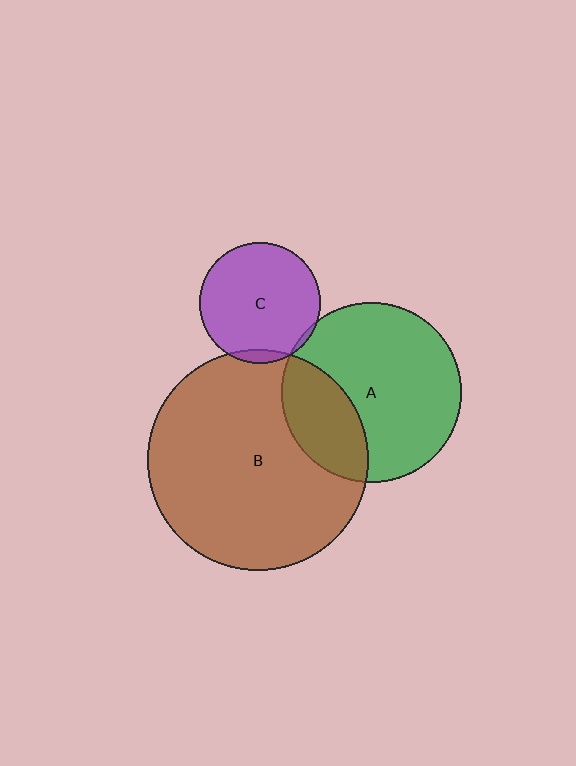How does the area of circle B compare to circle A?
Approximately 1.5 times.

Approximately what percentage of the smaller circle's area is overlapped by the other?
Approximately 30%.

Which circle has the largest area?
Circle B (brown).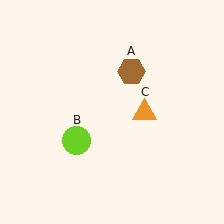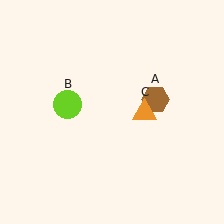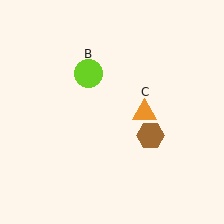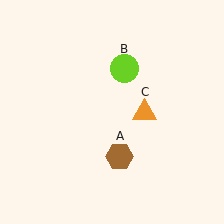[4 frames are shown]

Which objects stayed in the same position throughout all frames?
Orange triangle (object C) remained stationary.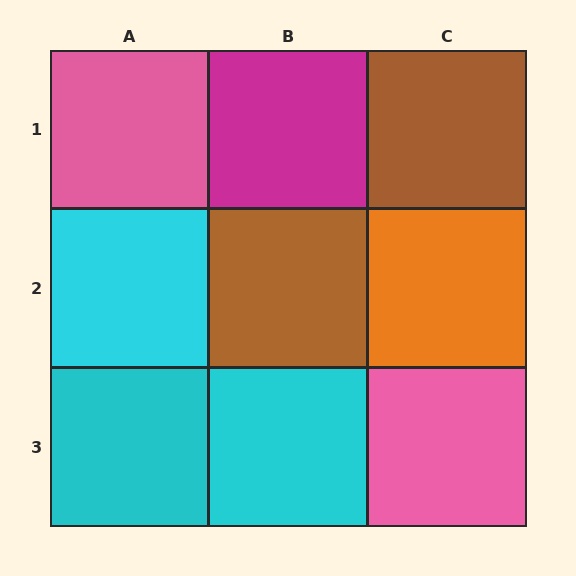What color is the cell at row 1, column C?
Brown.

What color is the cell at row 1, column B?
Magenta.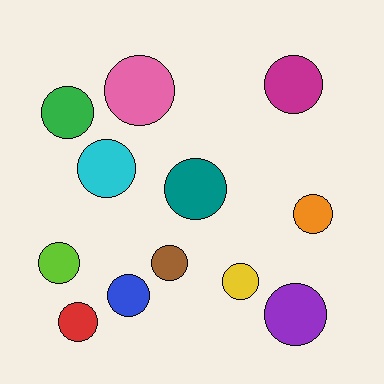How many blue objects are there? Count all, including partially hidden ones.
There is 1 blue object.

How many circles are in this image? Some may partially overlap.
There are 12 circles.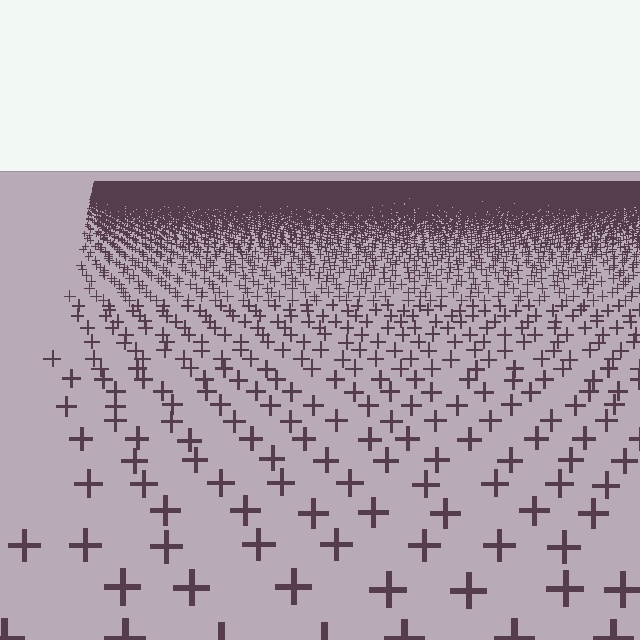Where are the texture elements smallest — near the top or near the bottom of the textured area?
Near the top.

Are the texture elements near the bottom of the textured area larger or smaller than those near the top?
Larger. Near the bottom, elements are closer to the viewer and appear at a bigger on-screen size.